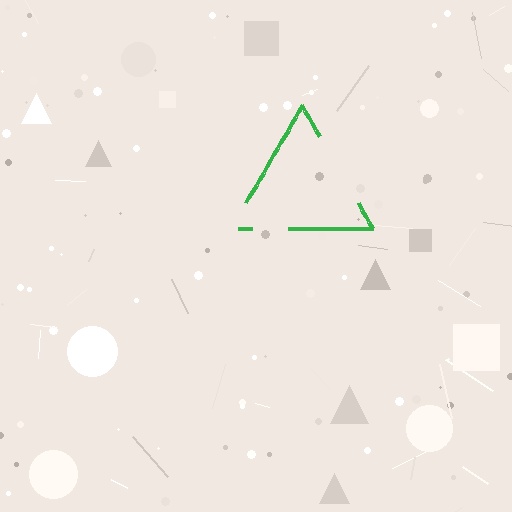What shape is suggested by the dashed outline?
The dashed outline suggests a triangle.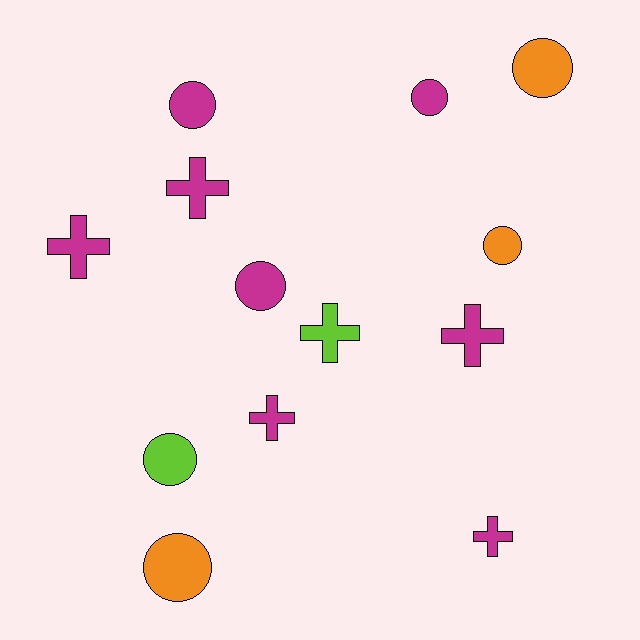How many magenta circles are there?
There are 3 magenta circles.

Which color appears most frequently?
Magenta, with 8 objects.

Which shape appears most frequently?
Circle, with 7 objects.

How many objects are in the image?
There are 13 objects.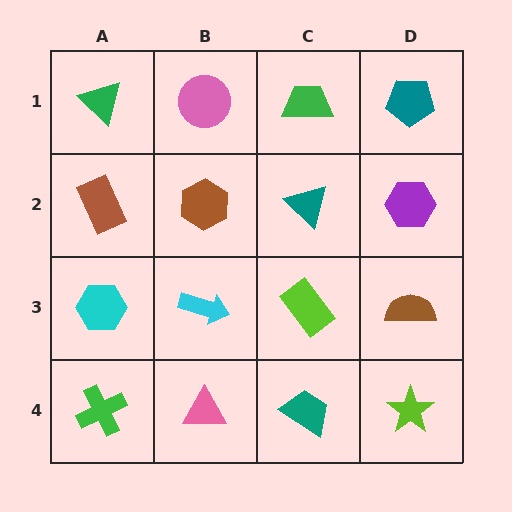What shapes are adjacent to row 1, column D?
A purple hexagon (row 2, column D), a green trapezoid (row 1, column C).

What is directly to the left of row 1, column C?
A pink circle.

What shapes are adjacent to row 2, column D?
A teal pentagon (row 1, column D), a brown semicircle (row 3, column D), a teal triangle (row 2, column C).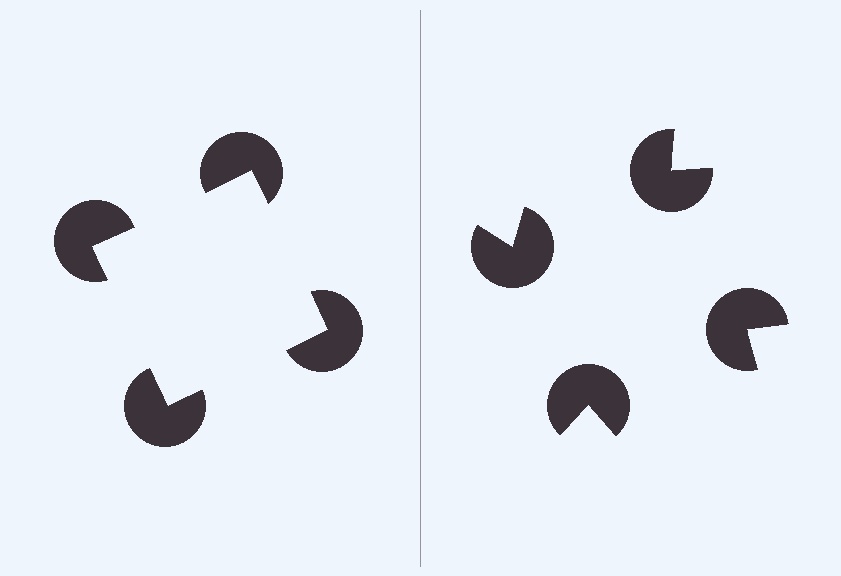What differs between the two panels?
The pac-man discs are positioned identically on both sides; only the wedge orientations differ. On the left they align to a square; on the right they are misaligned.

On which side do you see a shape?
An illusory square appears on the left side. On the right side the wedge cuts are rotated, so no coherent shape forms.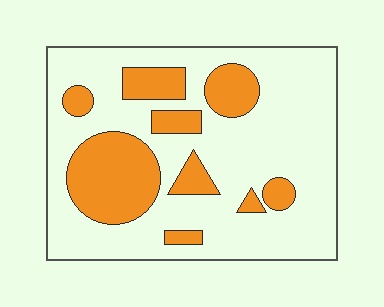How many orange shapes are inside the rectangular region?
9.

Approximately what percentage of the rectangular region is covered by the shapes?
Approximately 25%.